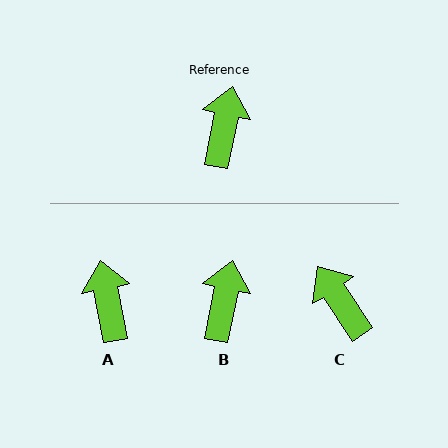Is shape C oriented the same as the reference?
No, it is off by about 45 degrees.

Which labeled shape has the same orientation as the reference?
B.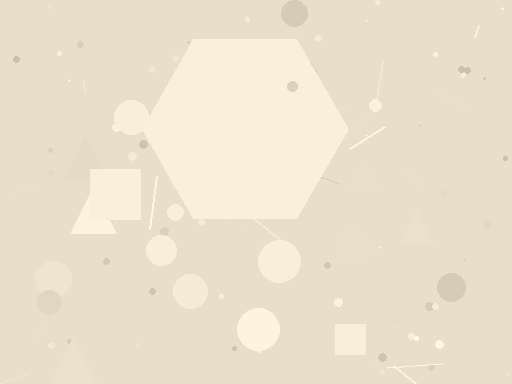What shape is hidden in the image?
A hexagon is hidden in the image.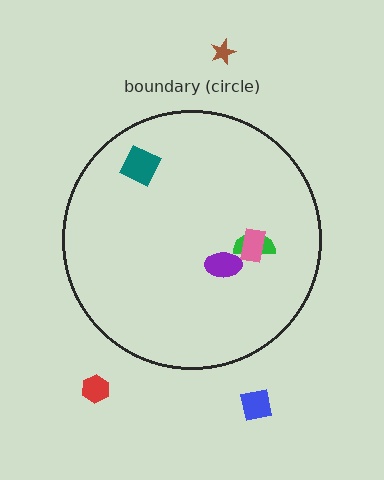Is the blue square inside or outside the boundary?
Outside.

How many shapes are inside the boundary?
4 inside, 3 outside.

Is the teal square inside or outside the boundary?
Inside.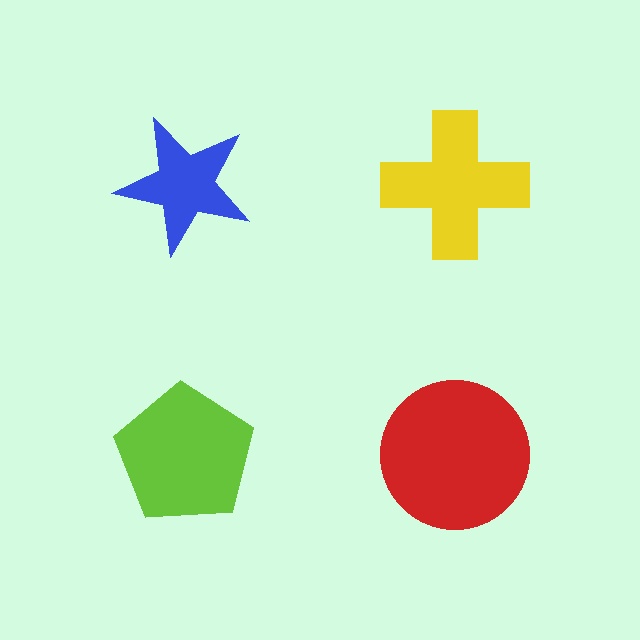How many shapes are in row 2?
2 shapes.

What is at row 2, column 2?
A red circle.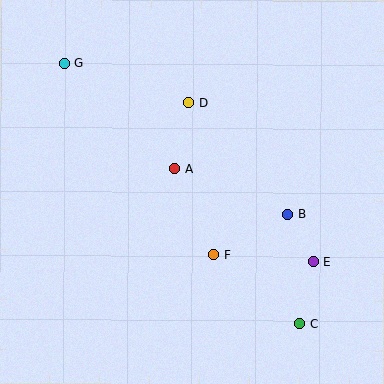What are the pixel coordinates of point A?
Point A is at (175, 169).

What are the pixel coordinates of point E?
Point E is at (313, 262).